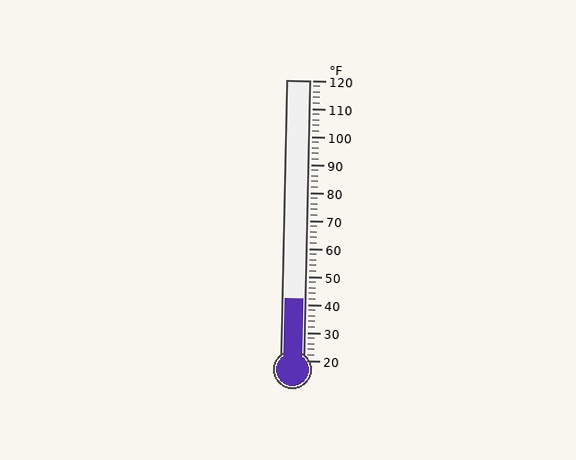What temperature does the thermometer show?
The thermometer shows approximately 42°F.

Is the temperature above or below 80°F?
The temperature is below 80°F.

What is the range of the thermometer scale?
The thermometer scale ranges from 20°F to 120°F.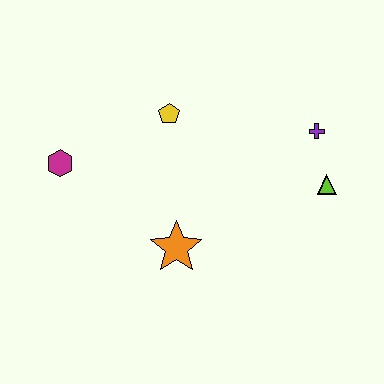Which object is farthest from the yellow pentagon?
The lime triangle is farthest from the yellow pentagon.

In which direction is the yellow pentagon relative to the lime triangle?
The yellow pentagon is to the left of the lime triangle.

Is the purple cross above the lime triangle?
Yes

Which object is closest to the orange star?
The yellow pentagon is closest to the orange star.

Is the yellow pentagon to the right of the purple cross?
No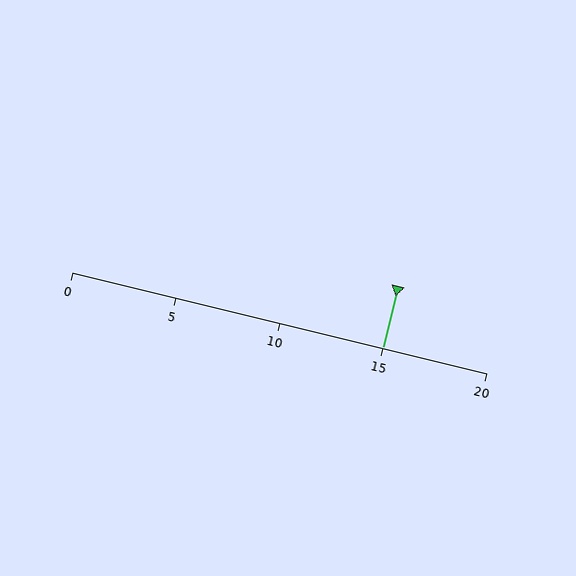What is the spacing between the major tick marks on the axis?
The major ticks are spaced 5 apart.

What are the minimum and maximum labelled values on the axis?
The axis runs from 0 to 20.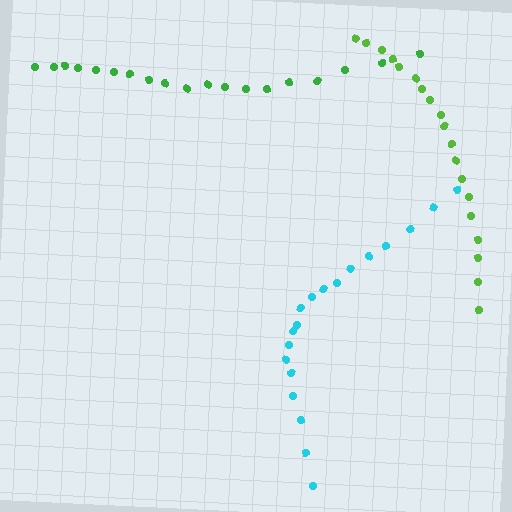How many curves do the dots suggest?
There are 3 distinct paths.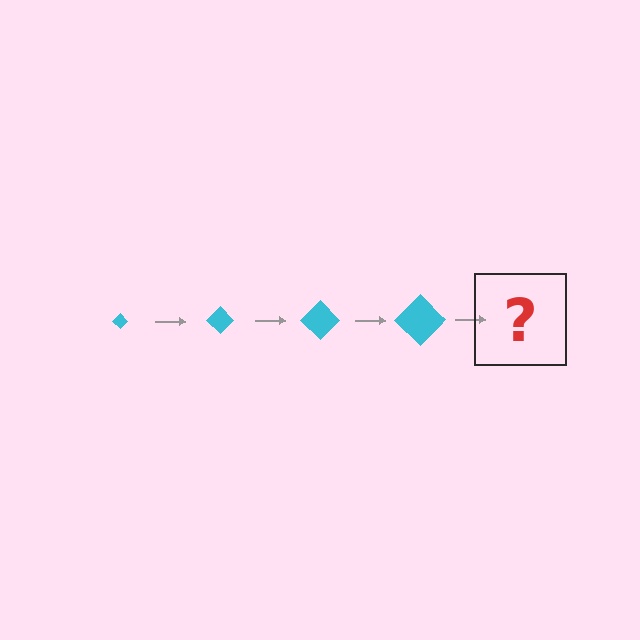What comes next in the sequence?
The next element should be a cyan diamond, larger than the previous one.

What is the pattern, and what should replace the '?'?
The pattern is that the diamond gets progressively larger each step. The '?' should be a cyan diamond, larger than the previous one.